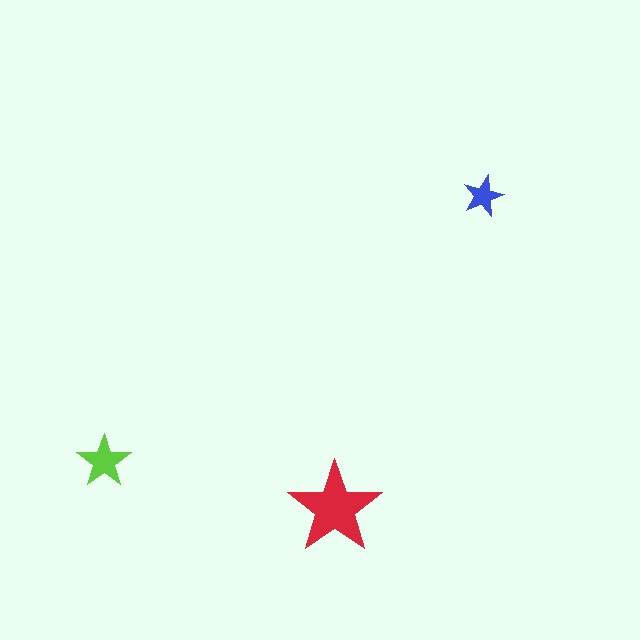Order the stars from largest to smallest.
the red one, the lime one, the blue one.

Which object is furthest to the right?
The blue star is rightmost.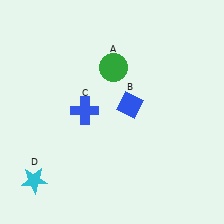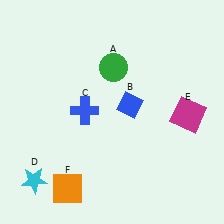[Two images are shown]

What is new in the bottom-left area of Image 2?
An orange square (F) was added in the bottom-left area of Image 2.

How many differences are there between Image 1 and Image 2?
There are 2 differences between the two images.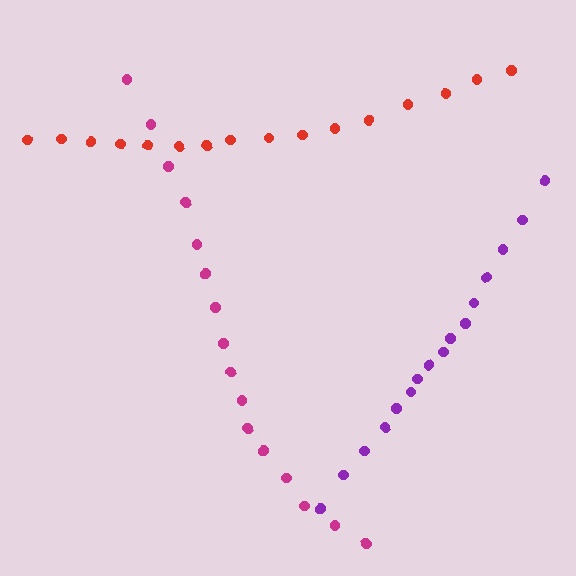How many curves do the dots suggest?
There are 3 distinct paths.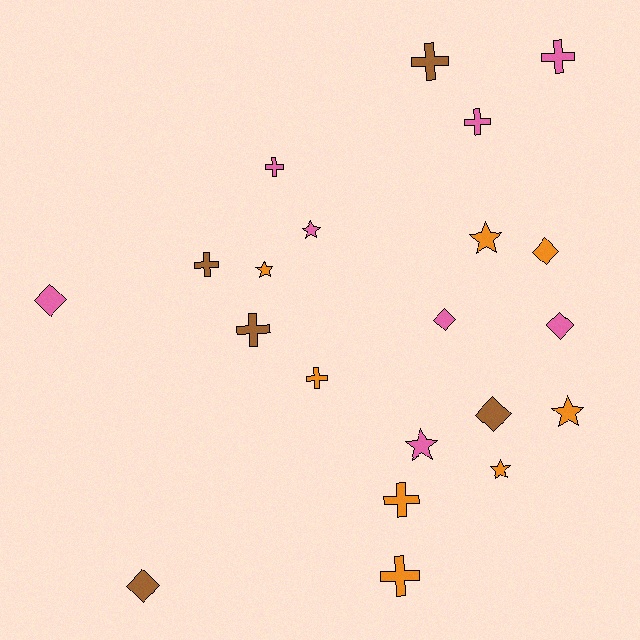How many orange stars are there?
There are 4 orange stars.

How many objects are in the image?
There are 21 objects.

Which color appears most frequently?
Orange, with 8 objects.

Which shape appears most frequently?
Cross, with 9 objects.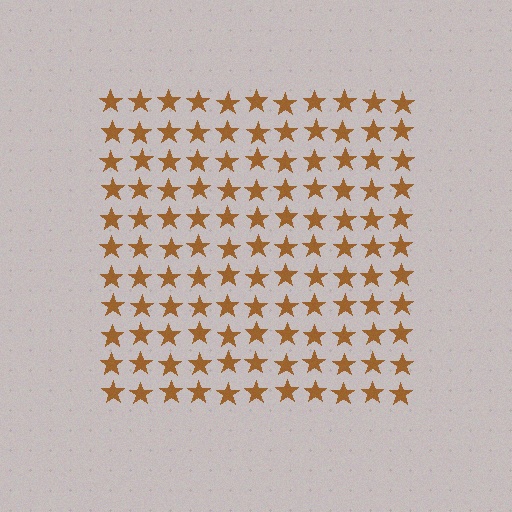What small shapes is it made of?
It is made of small stars.